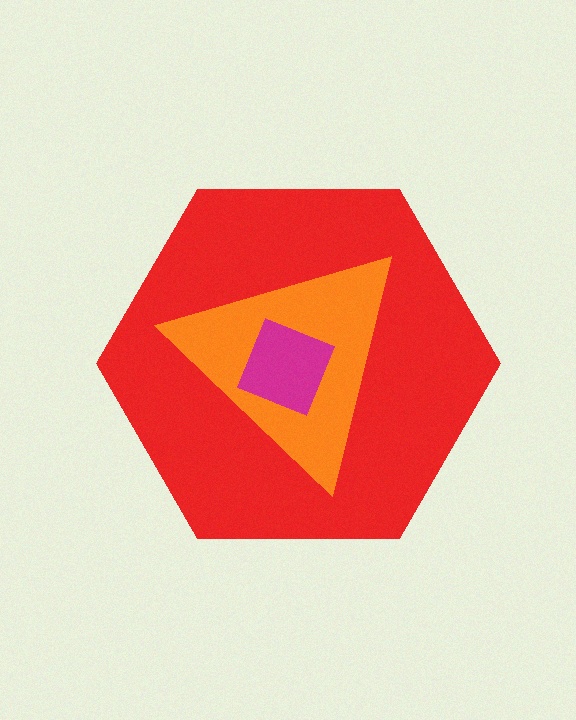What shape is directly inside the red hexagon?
The orange triangle.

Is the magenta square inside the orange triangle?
Yes.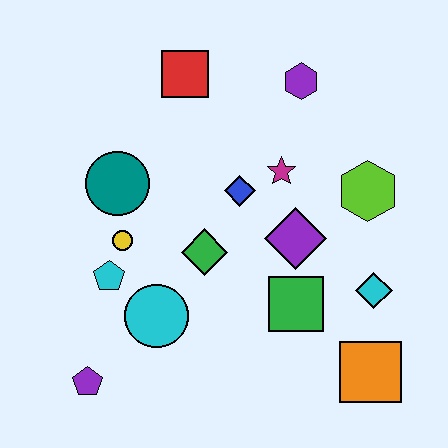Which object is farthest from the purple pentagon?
The purple hexagon is farthest from the purple pentagon.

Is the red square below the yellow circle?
No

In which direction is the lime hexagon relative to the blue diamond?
The lime hexagon is to the right of the blue diamond.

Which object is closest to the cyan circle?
The cyan pentagon is closest to the cyan circle.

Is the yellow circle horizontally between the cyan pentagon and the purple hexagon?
Yes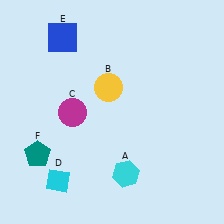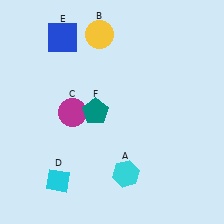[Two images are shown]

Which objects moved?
The objects that moved are: the yellow circle (B), the teal pentagon (F).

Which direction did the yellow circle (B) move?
The yellow circle (B) moved up.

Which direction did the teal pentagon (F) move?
The teal pentagon (F) moved right.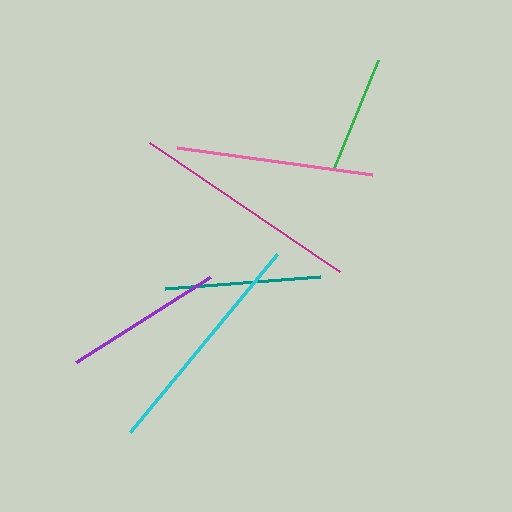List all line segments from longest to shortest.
From longest to shortest: cyan, magenta, pink, purple, teal, green.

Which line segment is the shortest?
The green line is the shortest at approximately 119 pixels.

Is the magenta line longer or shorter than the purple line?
The magenta line is longer than the purple line.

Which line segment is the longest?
The cyan line is the longest at approximately 231 pixels.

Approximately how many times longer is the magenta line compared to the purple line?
The magenta line is approximately 1.4 times the length of the purple line.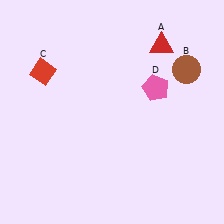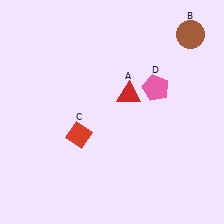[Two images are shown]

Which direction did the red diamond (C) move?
The red diamond (C) moved down.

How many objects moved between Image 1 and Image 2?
3 objects moved between the two images.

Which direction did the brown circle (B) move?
The brown circle (B) moved up.